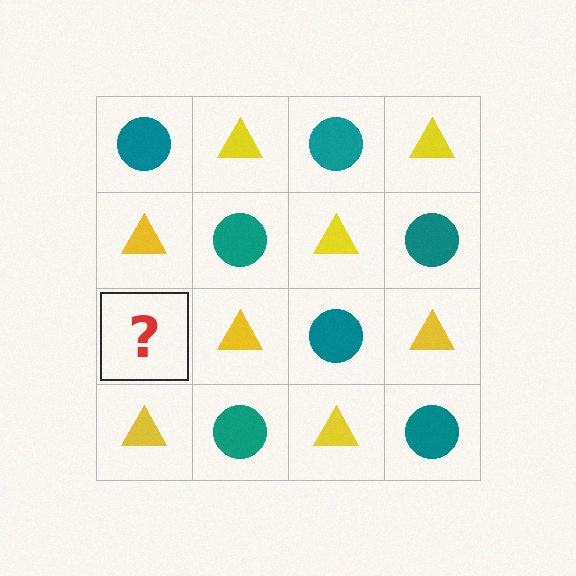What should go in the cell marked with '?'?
The missing cell should contain a teal circle.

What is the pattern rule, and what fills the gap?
The rule is that it alternates teal circle and yellow triangle in a checkerboard pattern. The gap should be filled with a teal circle.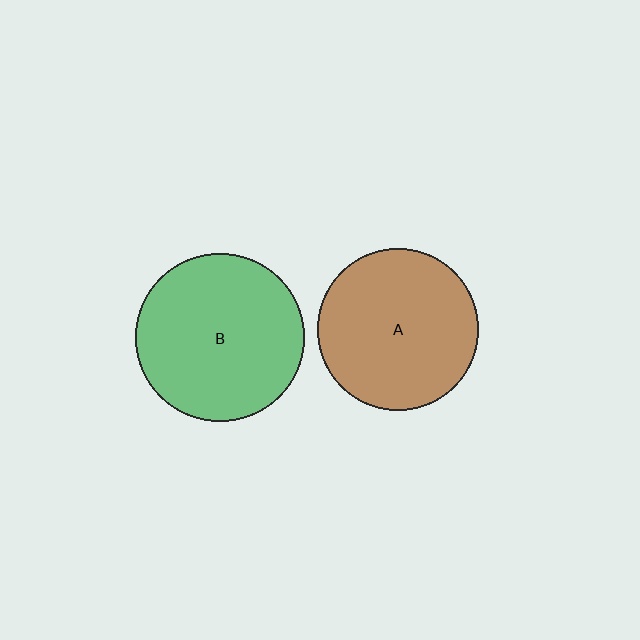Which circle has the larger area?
Circle B (green).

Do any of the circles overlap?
No, none of the circles overlap.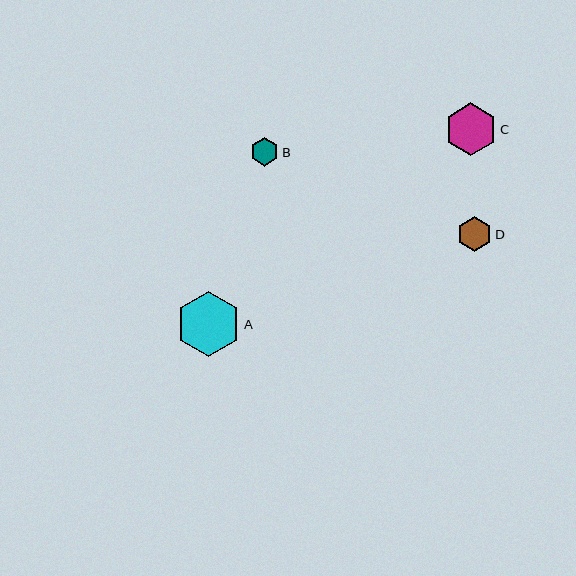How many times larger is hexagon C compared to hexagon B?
Hexagon C is approximately 1.8 times the size of hexagon B.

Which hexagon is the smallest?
Hexagon B is the smallest with a size of approximately 28 pixels.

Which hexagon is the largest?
Hexagon A is the largest with a size of approximately 65 pixels.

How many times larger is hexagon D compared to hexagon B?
Hexagon D is approximately 1.2 times the size of hexagon B.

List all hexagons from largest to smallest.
From largest to smallest: A, C, D, B.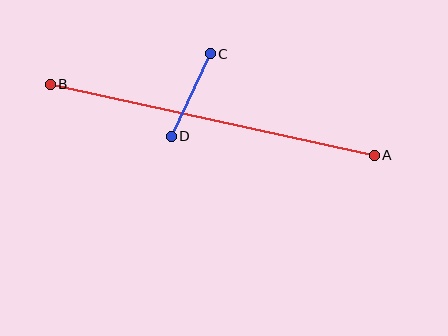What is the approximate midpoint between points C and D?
The midpoint is at approximately (191, 95) pixels.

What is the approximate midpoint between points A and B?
The midpoint is at approximately (212, 120) pixels.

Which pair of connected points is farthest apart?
Points A and B are farthest apart.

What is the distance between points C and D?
The distance is approximately 91 pixels.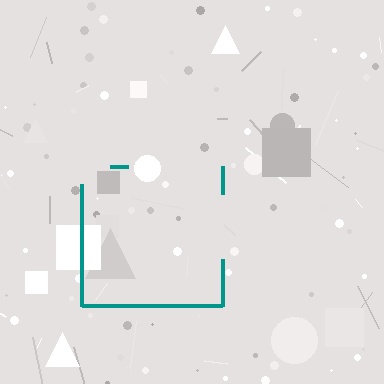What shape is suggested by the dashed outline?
The dashed outline suggests a square.